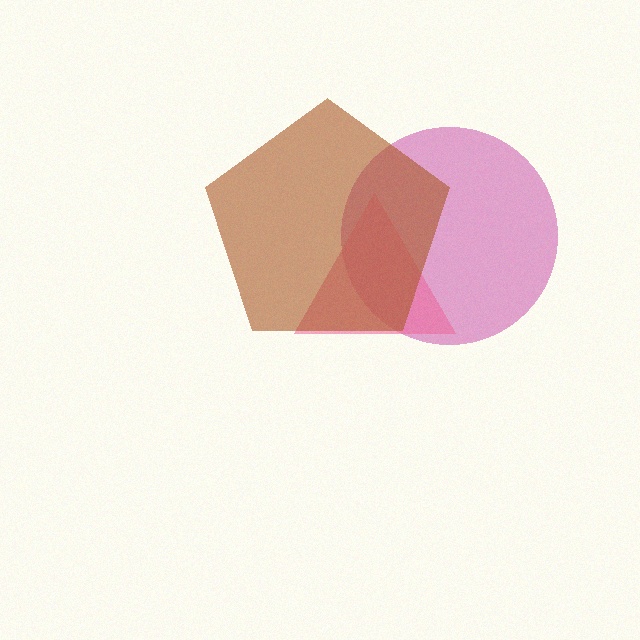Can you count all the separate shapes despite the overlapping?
Yes, there are 3 separate shapes.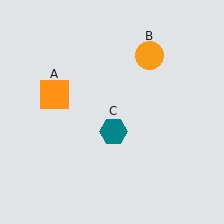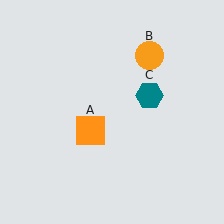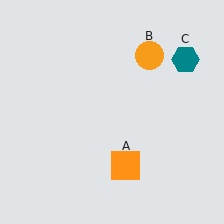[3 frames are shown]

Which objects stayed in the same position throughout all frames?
Orange circle (object B) remained stationary.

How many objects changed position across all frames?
2 objects changed position: orange square (object A), teal hexagon (object C).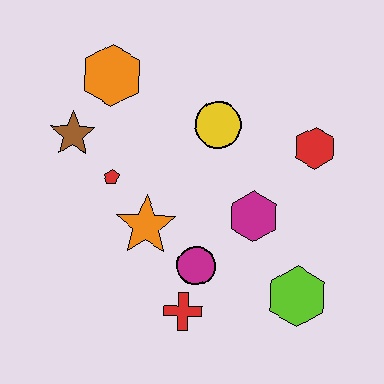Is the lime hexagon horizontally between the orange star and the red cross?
No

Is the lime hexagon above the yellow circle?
No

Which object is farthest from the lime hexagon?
The orange hexagon is farthest from the lime hexagon.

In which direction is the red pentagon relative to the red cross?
The red pentagon is above the red cross.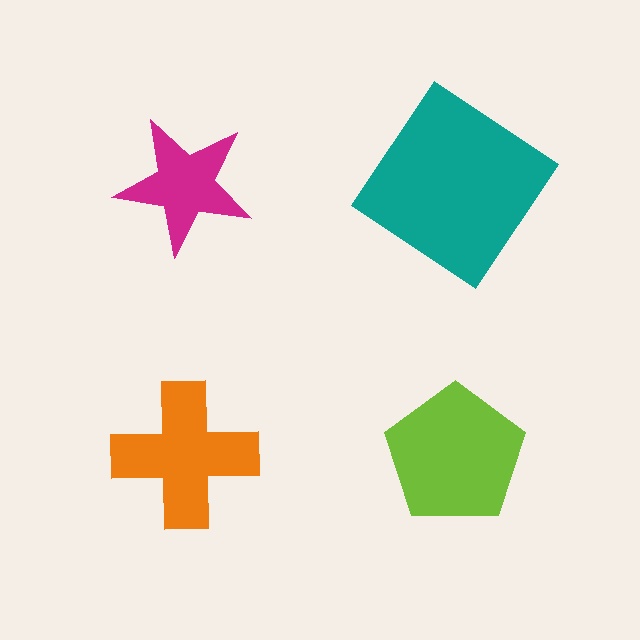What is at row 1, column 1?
A magenta star.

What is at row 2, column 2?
A lime pentagon.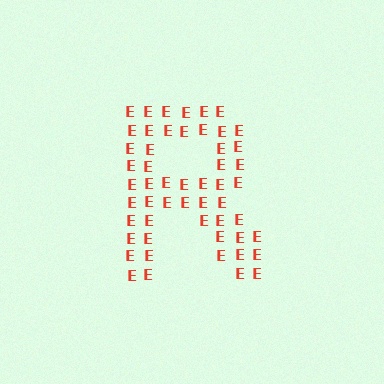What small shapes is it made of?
It is made of small letter E's.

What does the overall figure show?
The overall figure shows the letter R.